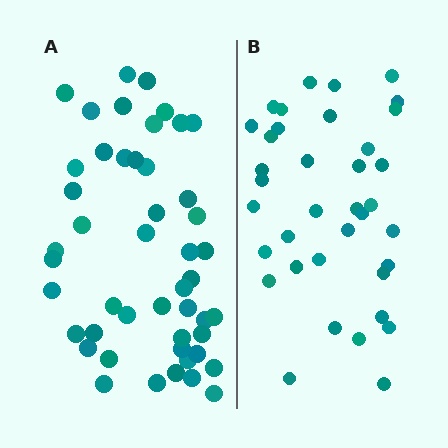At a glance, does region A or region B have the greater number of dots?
Region A (the left region) has more dots.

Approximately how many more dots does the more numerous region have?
Region A has roughly 12 or so more dots than region B.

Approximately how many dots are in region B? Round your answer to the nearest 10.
About 40 dots. (The exact count is 37, which rounds to 40.)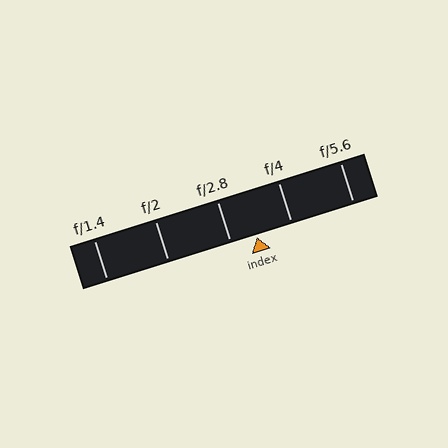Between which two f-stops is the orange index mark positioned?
The index mark is between f/2.8 and f/4.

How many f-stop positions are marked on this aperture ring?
There are 5 f-stop positions marked.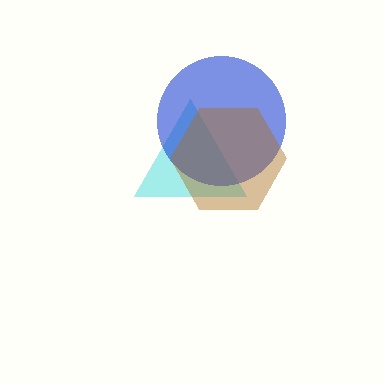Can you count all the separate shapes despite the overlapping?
Yes, there are 3 separate shapes.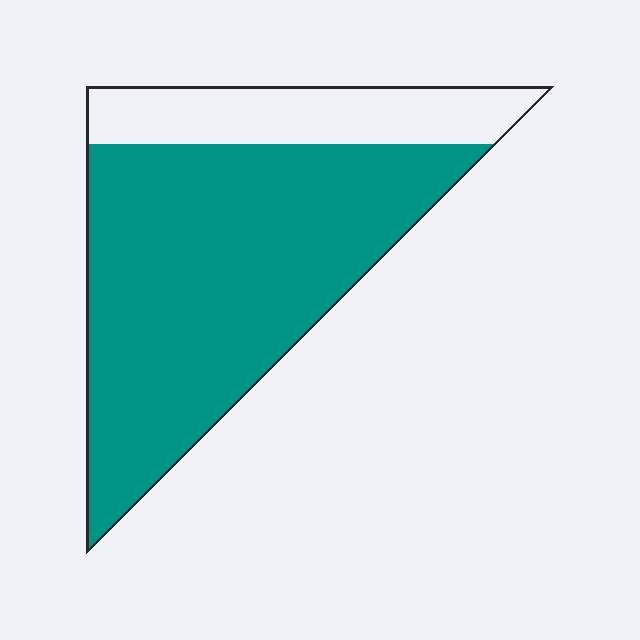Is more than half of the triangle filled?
Yes.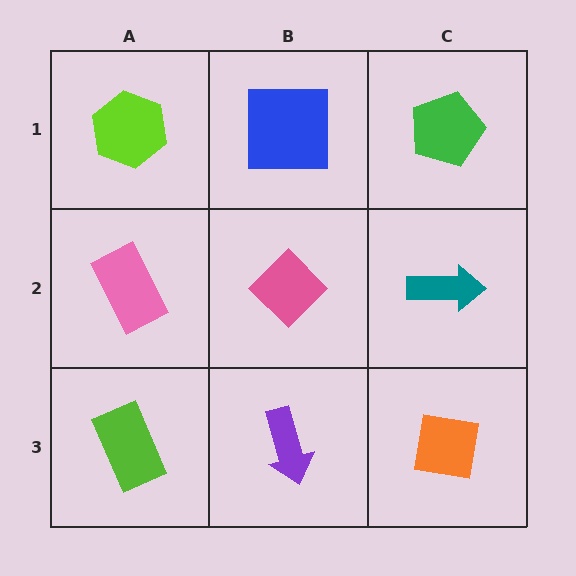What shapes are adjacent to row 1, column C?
A teal arrow (row 2, column C), a blue square (row 1, column B).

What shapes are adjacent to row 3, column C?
A teal arrow (row 2, column C), a purple arrow (row 3, column B).